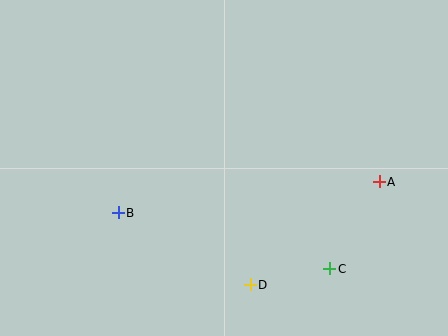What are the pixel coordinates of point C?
Point C is at (330, 269).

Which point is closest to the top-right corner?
Point A is closest to the top-right corner.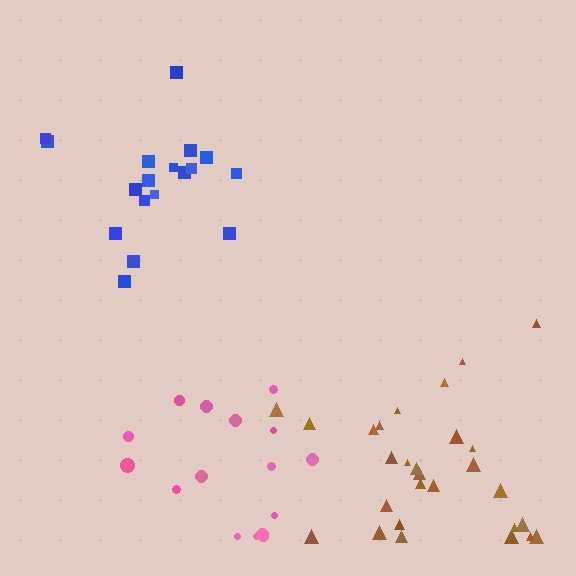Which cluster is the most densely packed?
Brown.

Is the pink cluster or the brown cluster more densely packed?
Brown.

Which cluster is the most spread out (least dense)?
Pink.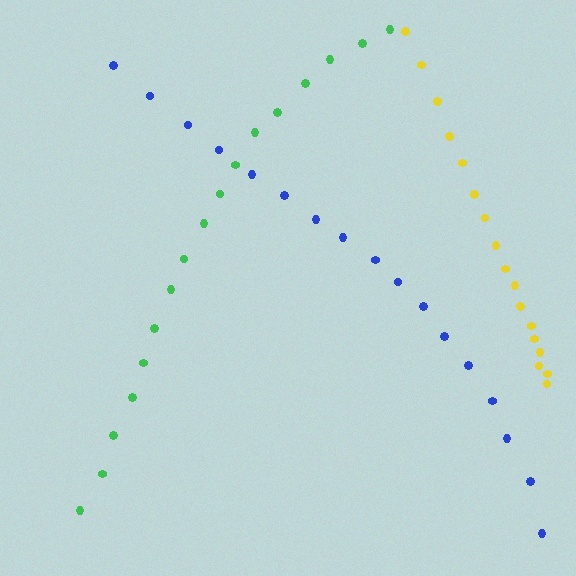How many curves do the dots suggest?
There are 3 distinct paths.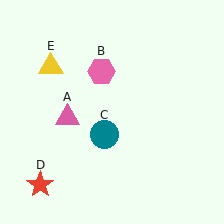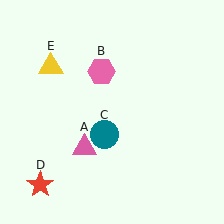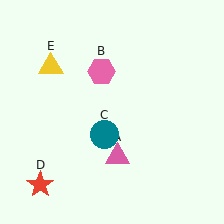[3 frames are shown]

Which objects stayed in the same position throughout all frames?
Pink hexagon (object B) and teal circle (object C) and red star (object D) and yellow triangle (object E) remained stationary.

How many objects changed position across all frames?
1 object changed position: pink triangle (object A).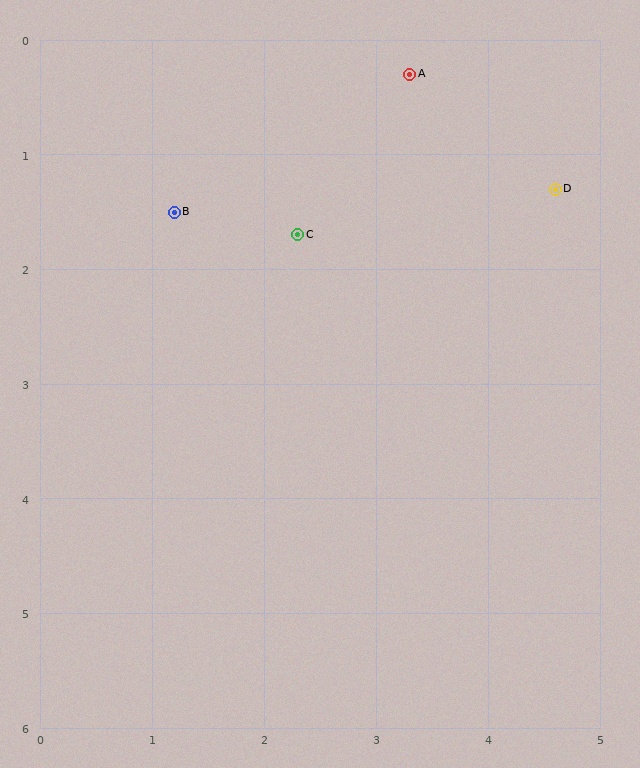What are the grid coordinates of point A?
Point A is at approximately (3.3, 0.3).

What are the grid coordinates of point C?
Point C is at approximately (2.3, 1.7).